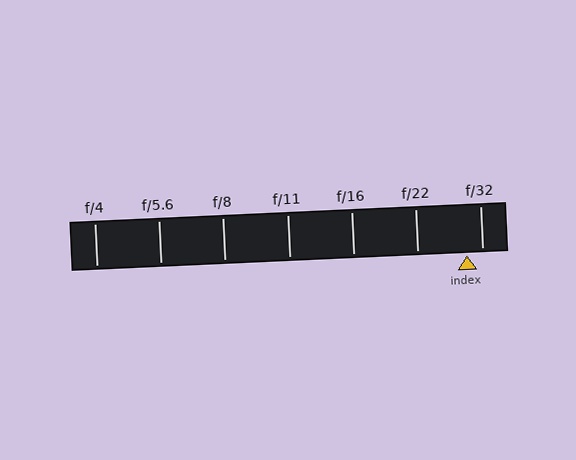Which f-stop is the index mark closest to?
The index mark is closest to f/32.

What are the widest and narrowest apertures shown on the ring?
The widest aperture shown is f/4 and the narrowest is f/32.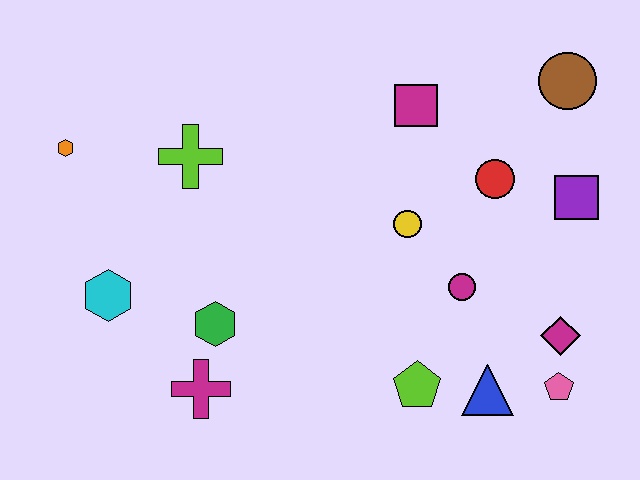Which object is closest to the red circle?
The purple square is closest to the red circle.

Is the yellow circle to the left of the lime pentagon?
Yes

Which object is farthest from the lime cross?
The pink pentagon is farthest from the lime cross.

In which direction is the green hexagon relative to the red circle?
The green hexagon is to the left of the red circle.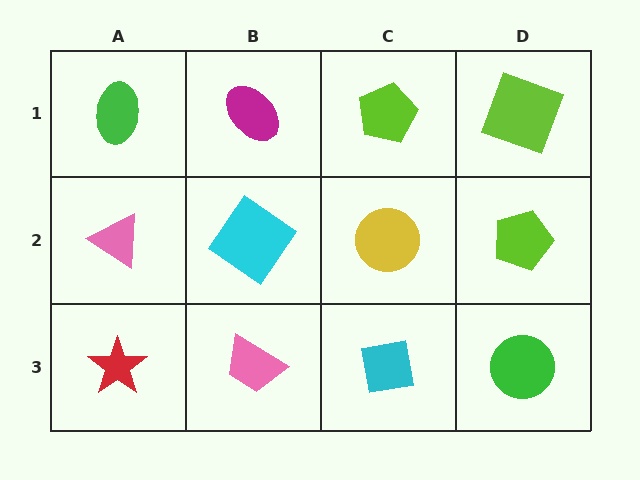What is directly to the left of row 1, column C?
A magenta ellipse.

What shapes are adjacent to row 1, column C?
A yellow circle (row 2, column C), a magenta ellipse (row 1, column B), a lime square (row 1, column D).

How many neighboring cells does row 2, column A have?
3.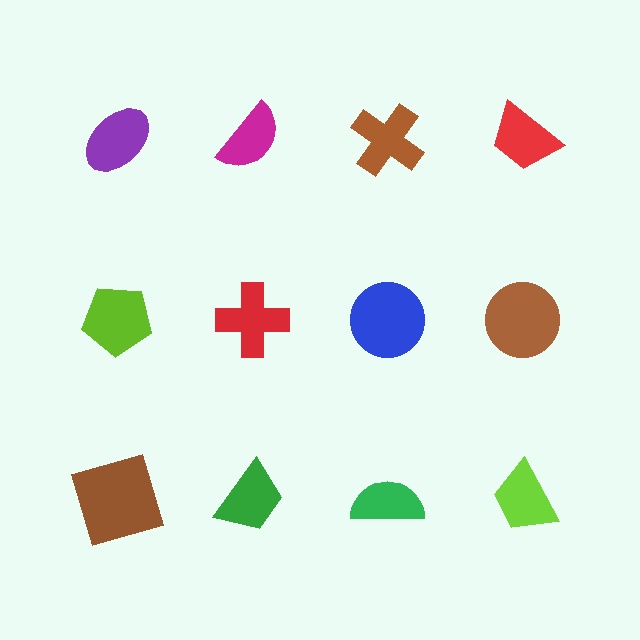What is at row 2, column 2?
A red cross.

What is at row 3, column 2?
A green trapezoid.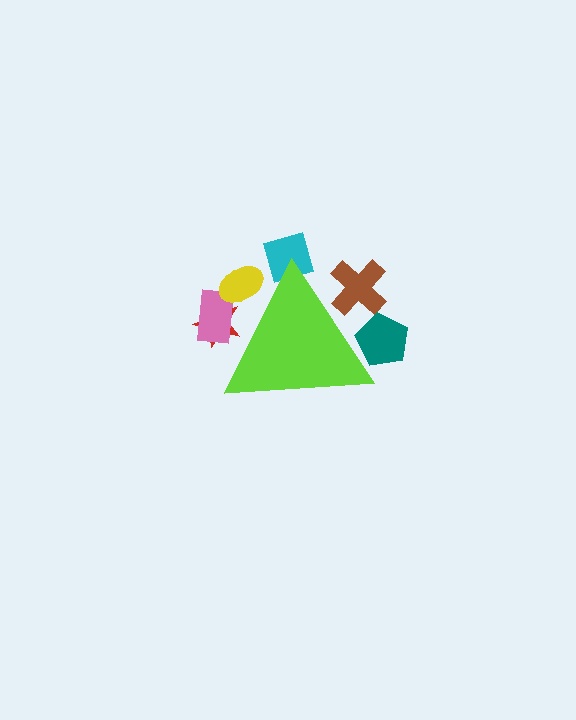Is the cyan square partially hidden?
Yes, the cyan square is partially hidden behind the lime triangle.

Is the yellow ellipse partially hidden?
Yes, the yellow ellipse is partially hidden behind the lime triangle.